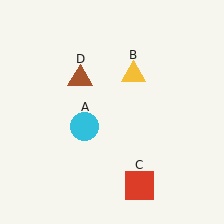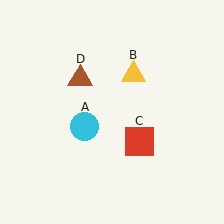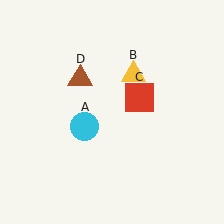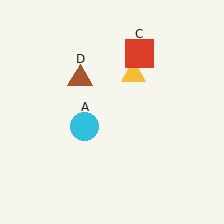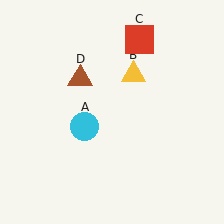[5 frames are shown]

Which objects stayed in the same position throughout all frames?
Cyan circle (object A) and yellow triangle (object B) and brown triangle (object D) remained stationary.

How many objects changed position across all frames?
1 object changed position: red square (object C).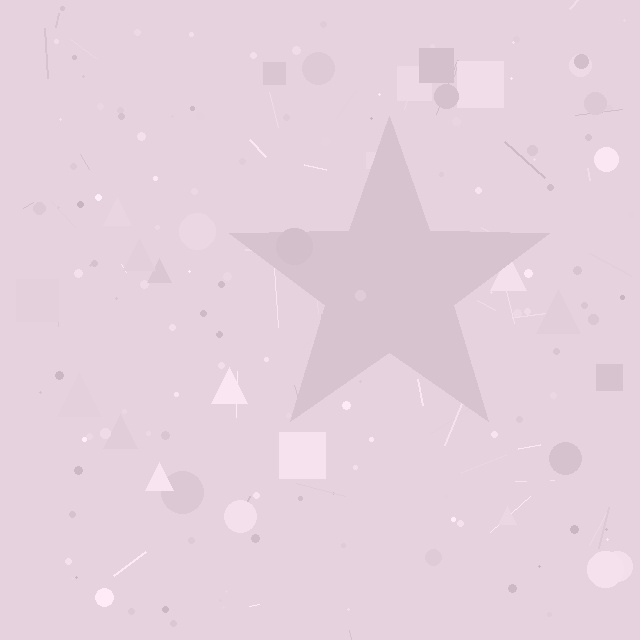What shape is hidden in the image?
A star is hidden in the image.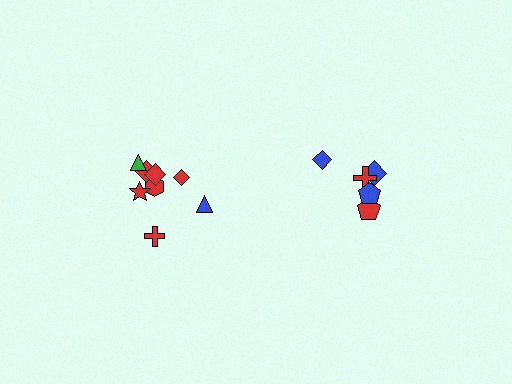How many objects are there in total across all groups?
There are 13 objects.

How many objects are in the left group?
There are 8 objects.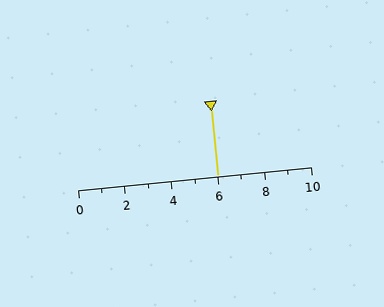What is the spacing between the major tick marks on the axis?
The major ticks are spaced 2 apart.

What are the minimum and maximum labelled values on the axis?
The axis runs from 0 to 10.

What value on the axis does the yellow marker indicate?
The marker indicates approximately 6.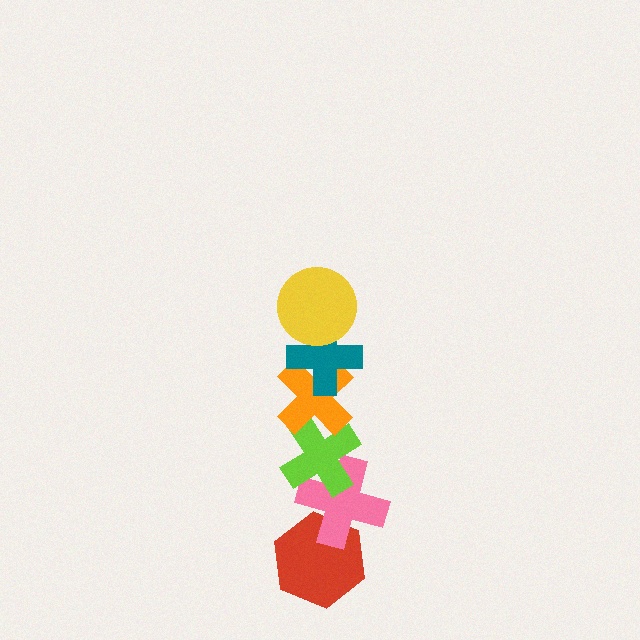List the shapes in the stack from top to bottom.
From top to bottom: the yellow circle, the teal cross, the orange cross, the lime cross, the pink cross, the red hexagon.